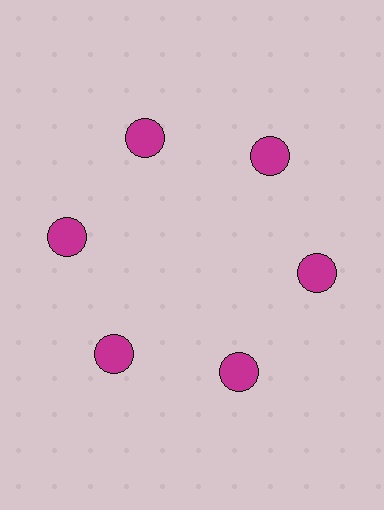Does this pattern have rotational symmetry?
Yes, this pattern has 6-fold rotational symmetry. It looks the same after rotating 60 degrees around the center.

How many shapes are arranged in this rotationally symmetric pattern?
There are 6 shapes, arranged in 6 groups of 1.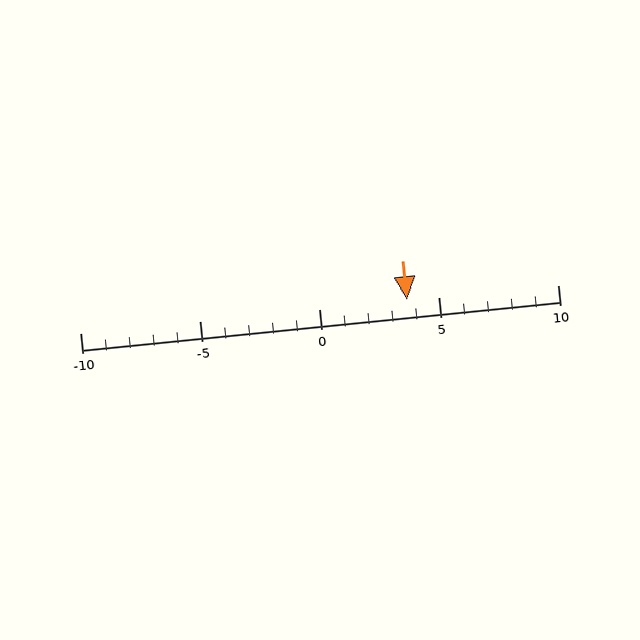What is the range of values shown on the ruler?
The ruler shows values from -10 to 10.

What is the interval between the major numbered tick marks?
The major tick marks are spaced 5 units apart.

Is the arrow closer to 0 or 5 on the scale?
The arrow is closer to 5.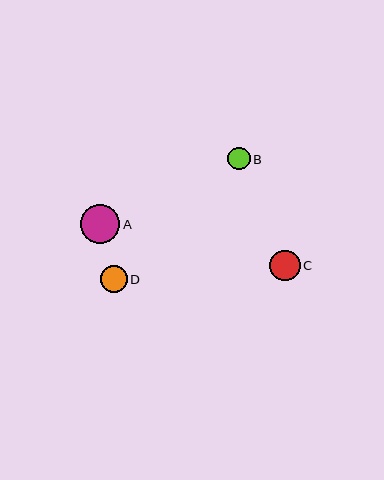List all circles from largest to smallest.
From largest to smallest: A, C, D, B.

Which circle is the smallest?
Circle B is the smallest with a size of approximately 22 pixels.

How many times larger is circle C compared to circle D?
Circle C is approximately 1.1 times the size of circle D.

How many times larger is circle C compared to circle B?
Circle C is approximately 1.4 times the size of circle B.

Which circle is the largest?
Circle A is the largest with a size of approximately 39 pixels.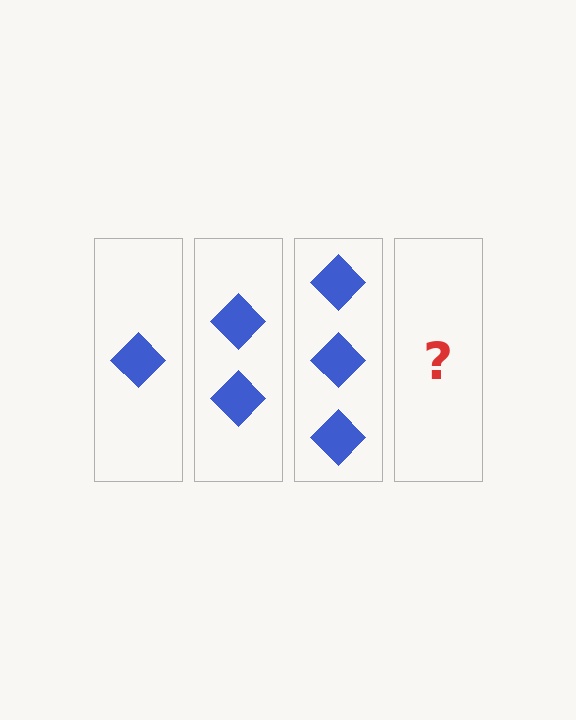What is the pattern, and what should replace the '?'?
The pattern is that each step adds one more diamond. The '?' should be 4 diamonds.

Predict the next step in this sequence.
The next step is 4 diamonds.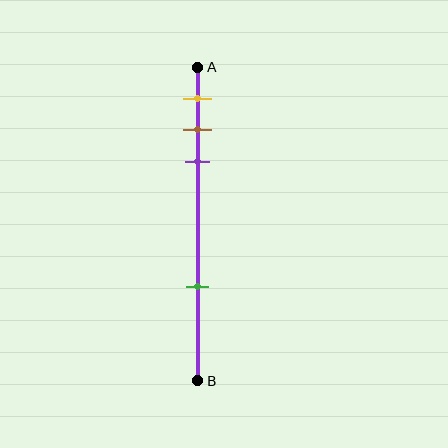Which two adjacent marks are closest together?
The brown and purple marks are the closest adjacent pair.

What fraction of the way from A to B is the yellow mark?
The yellow mark is approximately 10% (0.1) of the way from A to B.